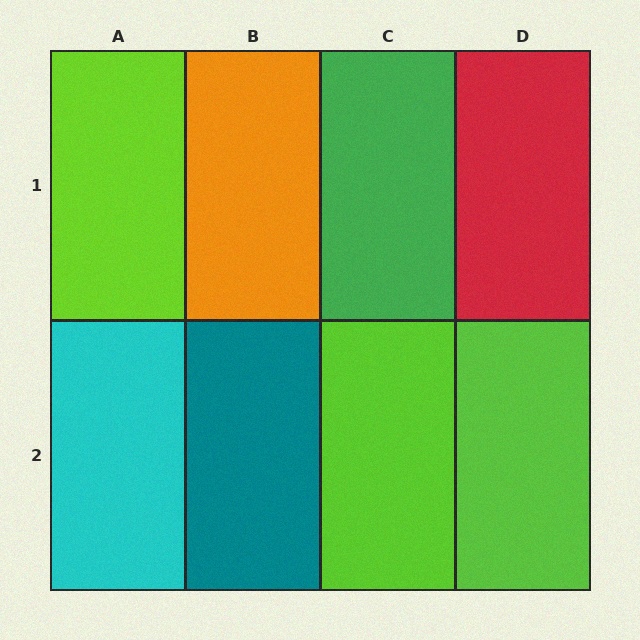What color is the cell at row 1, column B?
Orange.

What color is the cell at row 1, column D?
Red.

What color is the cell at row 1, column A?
Lime.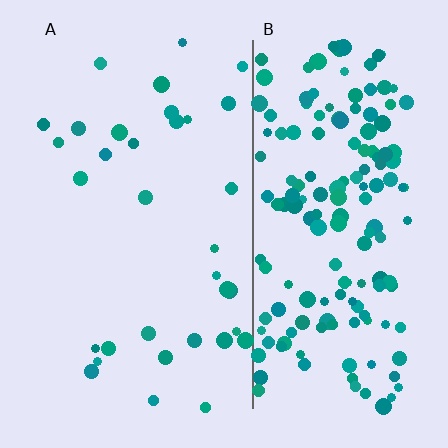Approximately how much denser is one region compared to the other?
Approximately 5.1× — region B over region A.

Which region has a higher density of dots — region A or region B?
B (the right).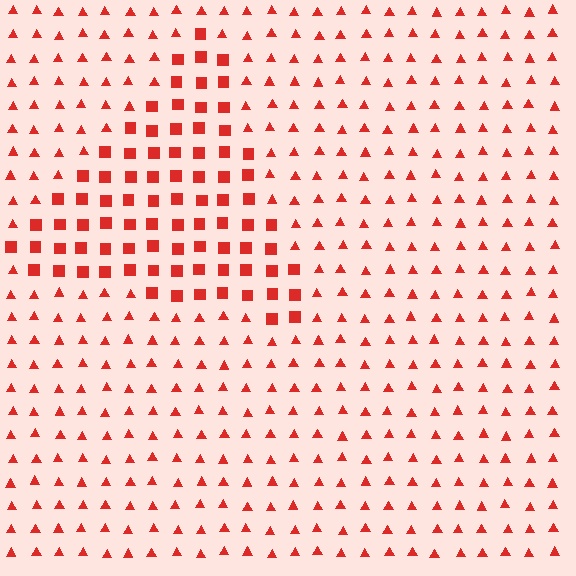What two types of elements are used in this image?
The image uses squares inside the triangle region and triangles outside it.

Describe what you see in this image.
The image is filled with small red elements arranged in a uniform grid. A triangle-shaped region contains squares, while the surrounding area contains triangles. The boundary is defined purely by the change in element shape.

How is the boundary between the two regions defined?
The boundary is defined by a change in element shape: squares inside vs. triangles outside. All elements share the same color and spacing.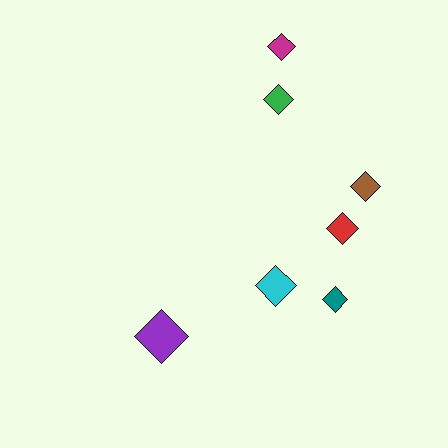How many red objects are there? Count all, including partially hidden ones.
There is 1 red object.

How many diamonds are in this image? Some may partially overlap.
There are 7 diamonds.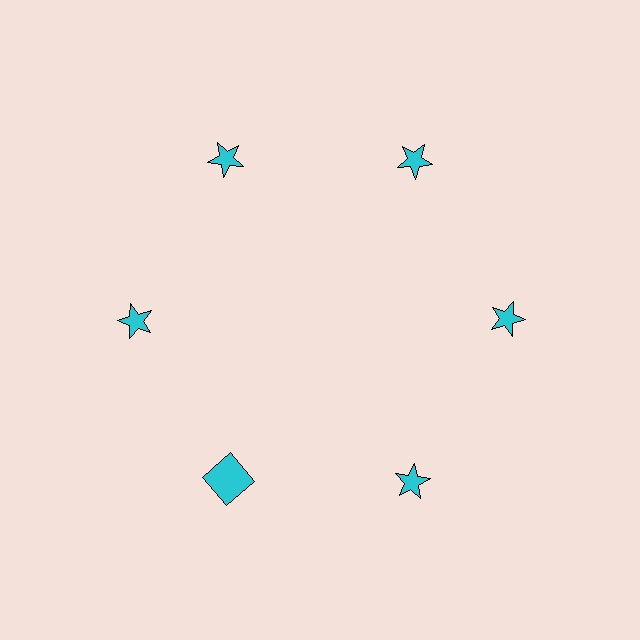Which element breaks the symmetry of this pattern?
The cyan square at roughly the 7 o'clock position breaks the symmetry. All other shapes are cyan stars.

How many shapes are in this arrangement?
There are 6 shapes arranged in a ring pattern.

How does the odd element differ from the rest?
It has a different shape: square instead of star.